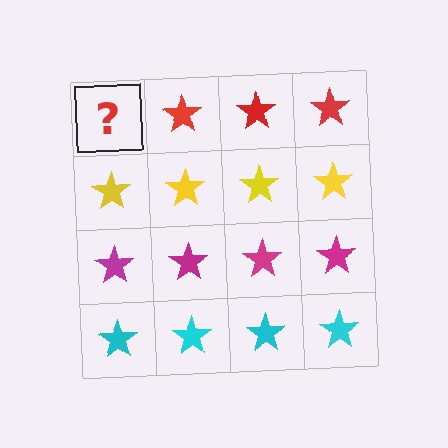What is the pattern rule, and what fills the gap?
The rule is that each row has a consistent color. The gap should be filled with a red star.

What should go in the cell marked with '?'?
The missing cell should contain a red star.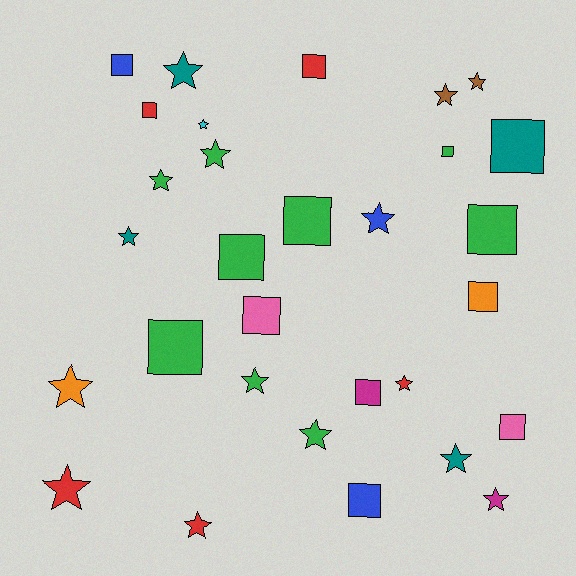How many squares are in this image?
There are 14 squares.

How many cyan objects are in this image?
There is 1 cyan object.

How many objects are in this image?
There are 30 objects.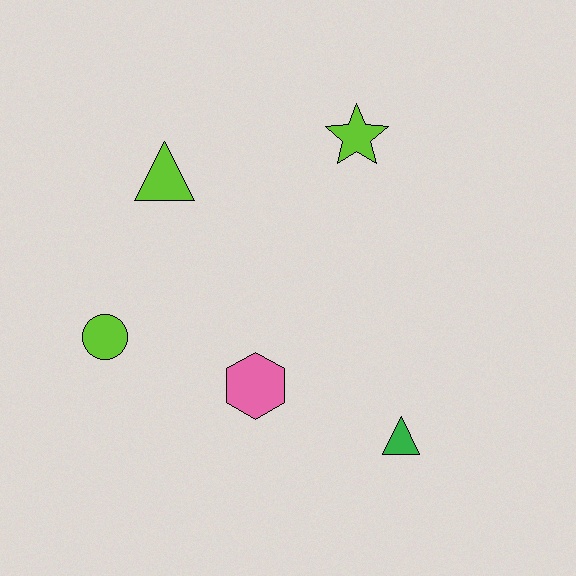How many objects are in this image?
There are 5 objects.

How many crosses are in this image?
There are no crosses.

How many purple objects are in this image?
There are no purple objects.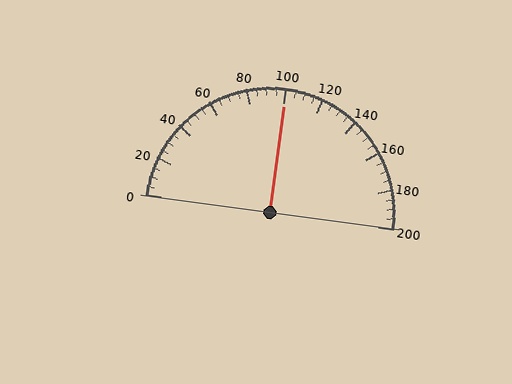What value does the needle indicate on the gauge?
The needle indicates approximately 100.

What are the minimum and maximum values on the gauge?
The gauge ranges from 0 to 200.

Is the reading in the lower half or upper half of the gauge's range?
The reading is in the upper half of the range (0 to 200).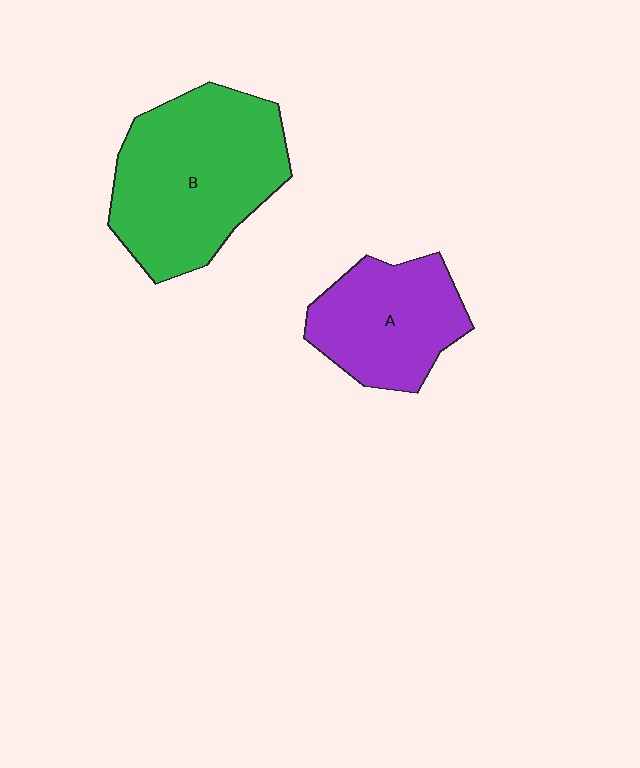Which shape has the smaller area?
Shape A (purple).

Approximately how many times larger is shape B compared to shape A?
Approximately 1.6 times.